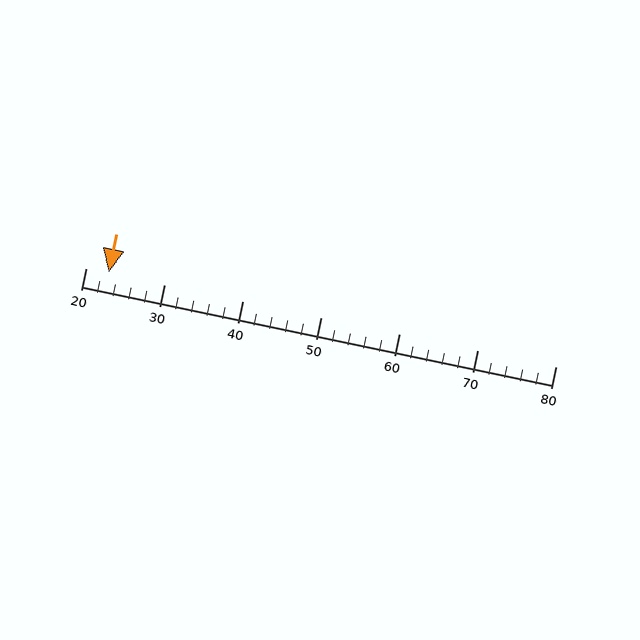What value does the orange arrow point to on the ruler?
The orange arrow points to approximately 23.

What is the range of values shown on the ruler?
The ruler shows values from 20 to 80.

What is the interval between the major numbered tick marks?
The major tick marks are spaced 10 units apart.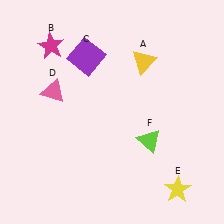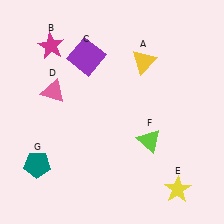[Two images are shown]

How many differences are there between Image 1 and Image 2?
There is 1 difference between the two images.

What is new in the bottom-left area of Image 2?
A teal pentagon (G) was added in the bottom-left area of Image 2.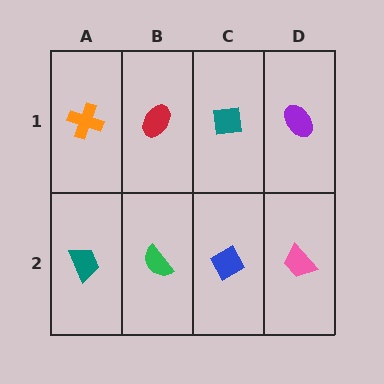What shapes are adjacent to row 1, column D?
A pink trapezoid (row 2, column D), a teal square (row 1, column C).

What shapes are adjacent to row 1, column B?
A green semicircle (row 2, column B), an orange cross (row 1, column A), a teal square (row 1, column C).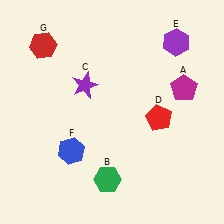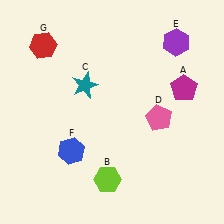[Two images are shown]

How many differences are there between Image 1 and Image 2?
There are 3 differences between the two images.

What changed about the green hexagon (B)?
In Image 1, B is green. In Image 2, it changed to lime.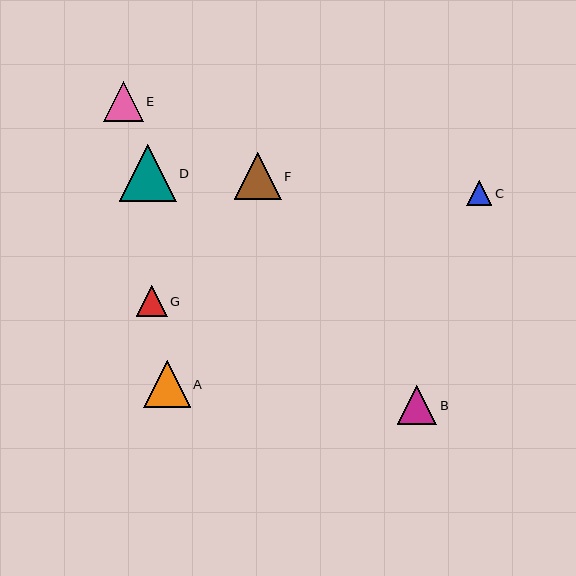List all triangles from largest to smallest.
From largest to smallest: D, F, A, E, B, G, C.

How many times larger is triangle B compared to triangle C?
Triangle B is approximately 1.5 times the size of triangle C.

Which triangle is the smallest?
Triangle C is the smallest with a size of approximately 26 pixels.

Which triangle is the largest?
Triangle D is the largest with a size of approximately 56 pixels.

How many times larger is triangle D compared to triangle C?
Triangle D is approximately 2.2 times the size of triangle C.